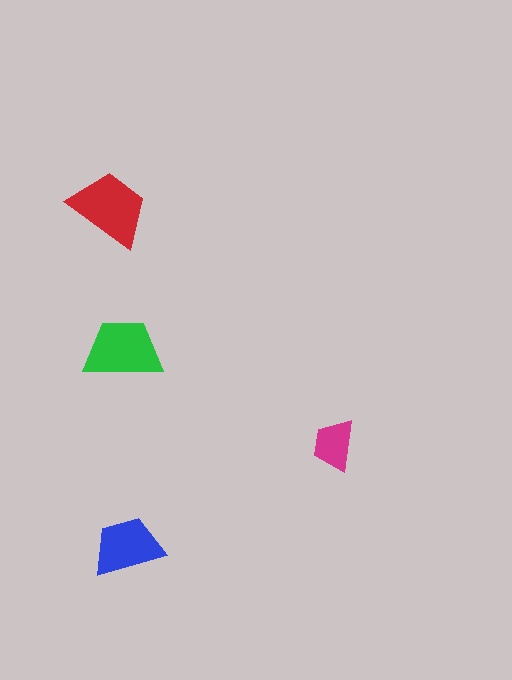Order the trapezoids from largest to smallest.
the red one, the green one, the blue one, the magenta one.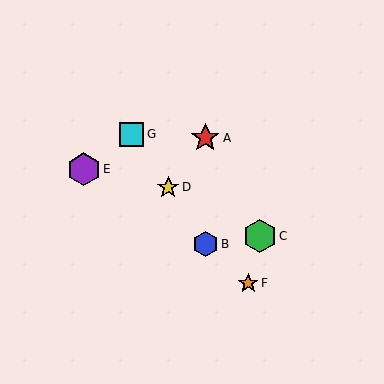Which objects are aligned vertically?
Objects A, B are aligned vertically.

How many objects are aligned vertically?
2 objects (A, B) are aligned vertically.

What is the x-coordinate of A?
Object A is at x≈205.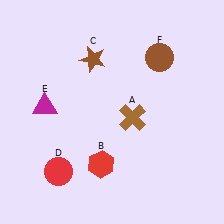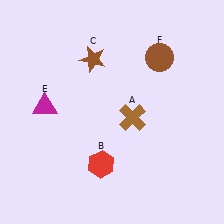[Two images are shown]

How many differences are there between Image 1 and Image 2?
There is 1 difference between the two images.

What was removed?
The red circle (D) was removed in Image 2.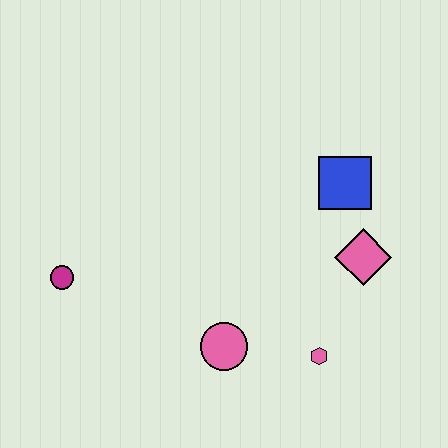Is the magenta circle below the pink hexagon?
No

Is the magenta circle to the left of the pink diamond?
Yes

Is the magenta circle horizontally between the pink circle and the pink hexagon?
No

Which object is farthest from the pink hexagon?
The magenta circle is farthest from the pink hexagon.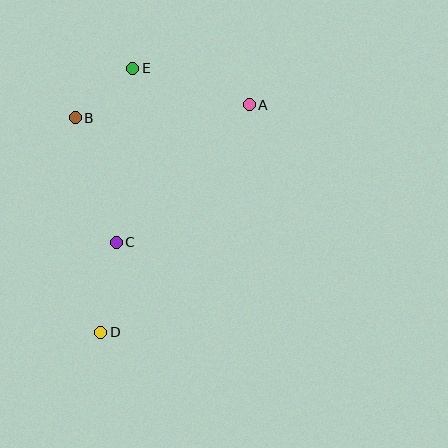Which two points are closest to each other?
Points B and E are closest to each other.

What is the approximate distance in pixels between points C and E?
The distance between C and E is approximately 174 pixels.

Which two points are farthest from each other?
Points A and D are farthest from each other.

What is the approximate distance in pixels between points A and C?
The distance between A and C is approximately 191 pixels.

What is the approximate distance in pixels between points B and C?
The distance between B and C is approximately 131 pixels.